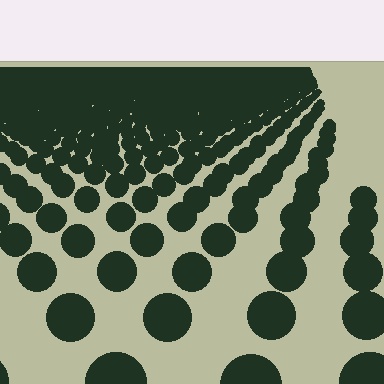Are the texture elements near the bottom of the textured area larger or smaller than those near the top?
Larger. Near the bottom, elements are closer to the viewer and appear at a bigger on-screen size.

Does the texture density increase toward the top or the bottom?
Density increases toward the top.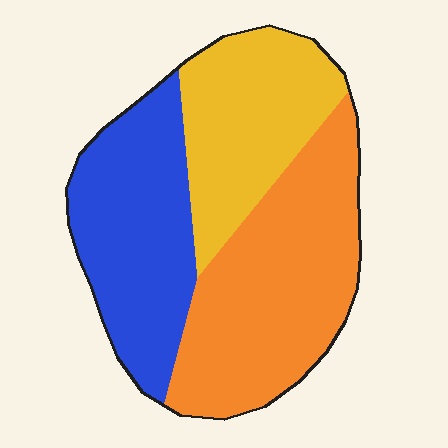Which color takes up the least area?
Yellow, at roughly 25%.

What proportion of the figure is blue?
Blue takes up about one third (1/3) of the figure.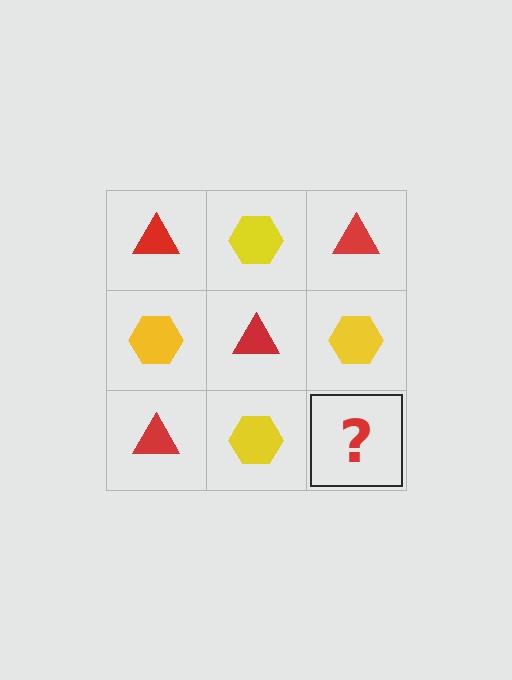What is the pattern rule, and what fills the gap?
The rule is that it alternates red triangle and yellow hexagon in a checkerboard pattern. The gap should be filled with a red triangle.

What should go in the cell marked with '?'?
The missing cell should contain a red triangle.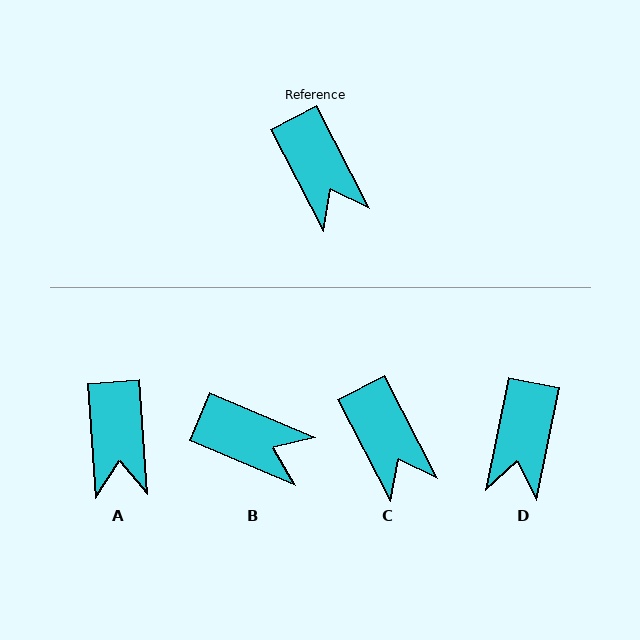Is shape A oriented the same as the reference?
No, it is off by about 23 degrees.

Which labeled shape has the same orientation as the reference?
C.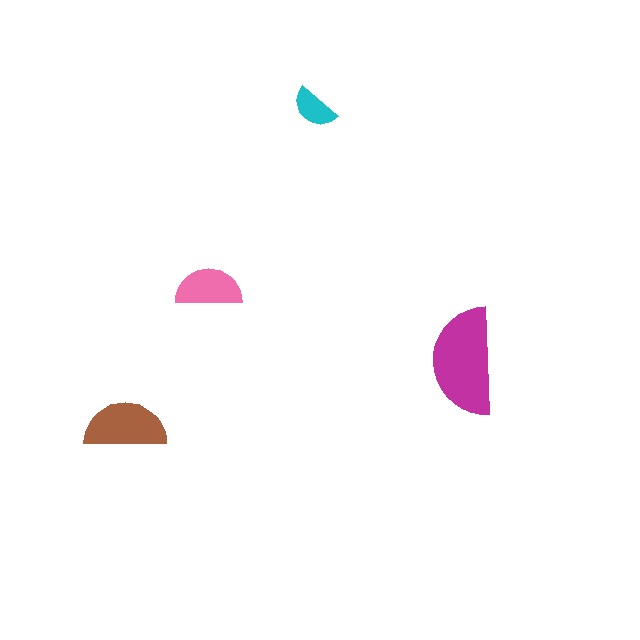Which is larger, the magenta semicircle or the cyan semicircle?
The magenta one.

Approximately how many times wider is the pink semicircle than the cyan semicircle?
About 1.5 times wider.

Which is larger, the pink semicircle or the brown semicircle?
The brown one.